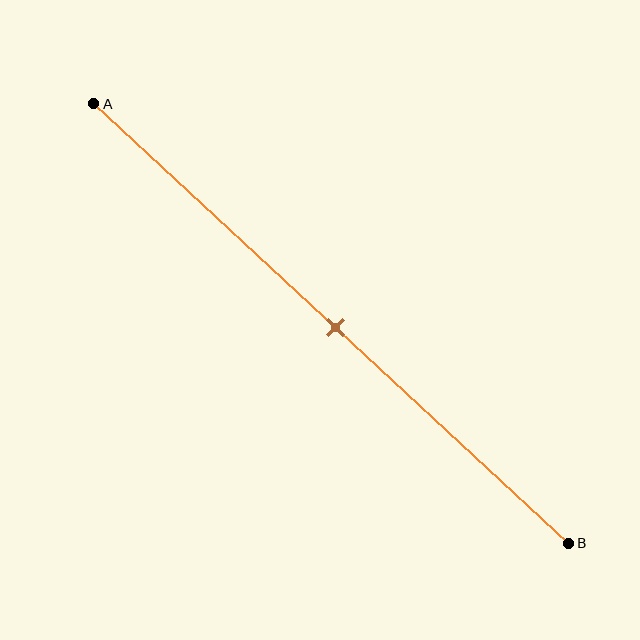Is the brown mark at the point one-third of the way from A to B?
No, the mark is at about 50% from A, not at the 33% one-third point.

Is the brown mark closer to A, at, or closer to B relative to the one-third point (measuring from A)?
The brown mark is closer to point B than the one-third point of segment AB.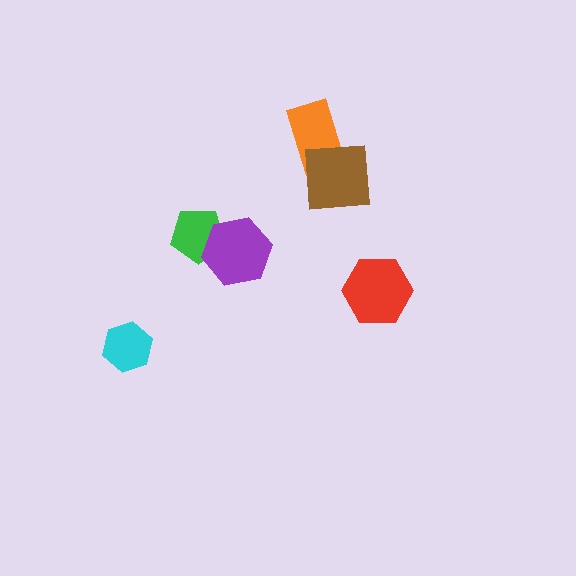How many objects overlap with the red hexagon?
0 objects overlap with the red hexagon.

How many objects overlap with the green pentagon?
1 object overlaps with the green pentagon.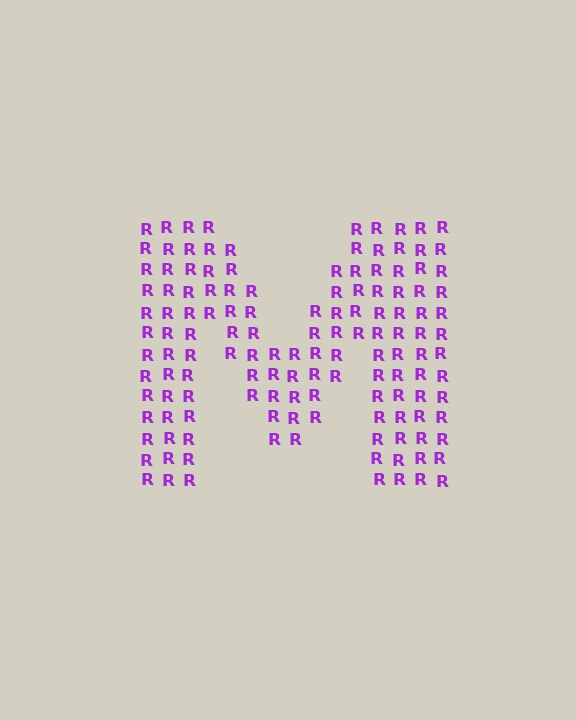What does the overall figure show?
The overall figure shows the letter M.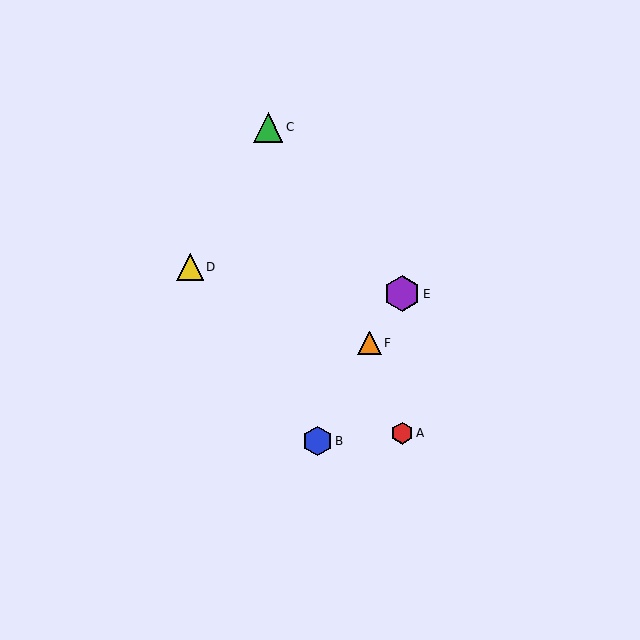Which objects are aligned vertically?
Objects A, E are aligned vertically.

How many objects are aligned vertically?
2 objects (A, E) are aligned vertically.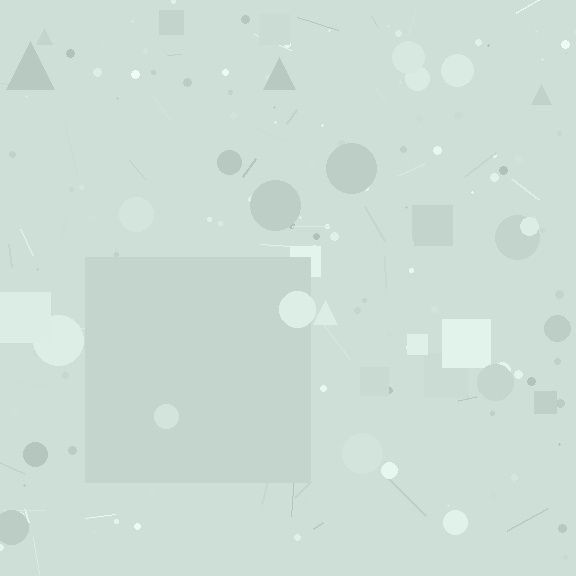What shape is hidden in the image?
A square is hidden in the image.